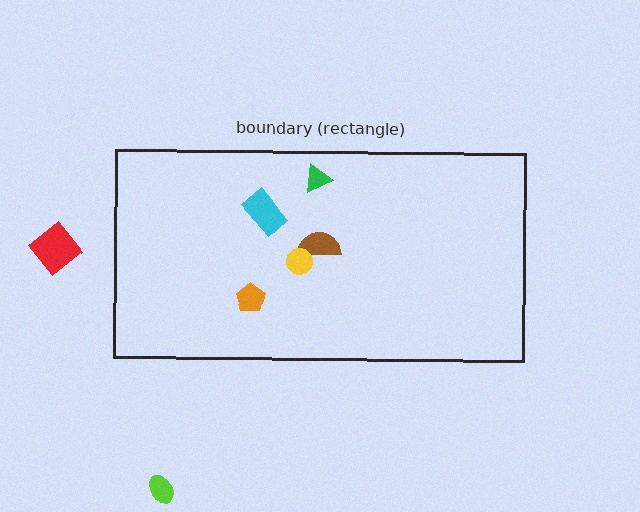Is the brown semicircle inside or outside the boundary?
Inside.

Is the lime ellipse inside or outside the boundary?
Outside.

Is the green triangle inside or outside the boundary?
Inside.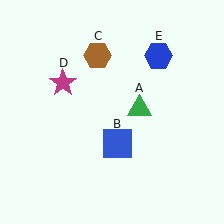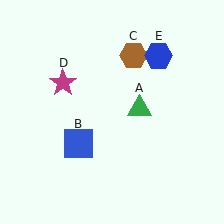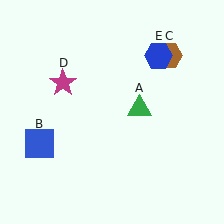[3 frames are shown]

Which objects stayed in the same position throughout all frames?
Green triangle (object A) and magenta star (object D) and blue hexagon (object E) remained stationary.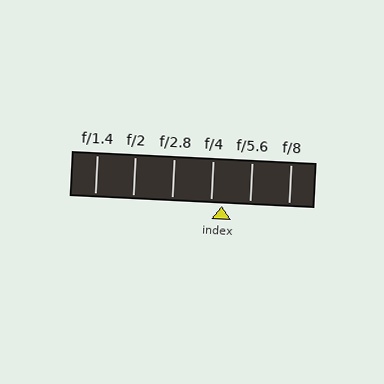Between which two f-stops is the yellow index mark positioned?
The index mark is between f/4 and f/5.6.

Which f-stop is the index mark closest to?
The index mark is closest to f/4.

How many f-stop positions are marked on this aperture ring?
There are 6 f-stop positions marked.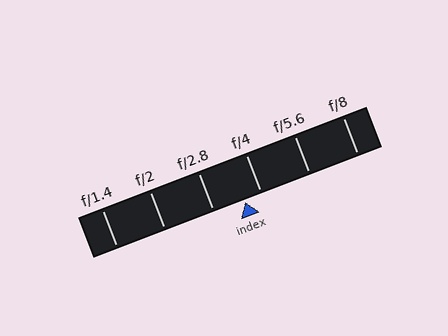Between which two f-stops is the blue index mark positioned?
The index mark is between f/2.8 and f/4.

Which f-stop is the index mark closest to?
The index mark is closest to f/4.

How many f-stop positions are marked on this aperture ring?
There are 6 f-stop positions marked.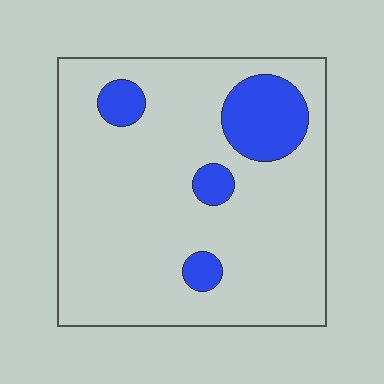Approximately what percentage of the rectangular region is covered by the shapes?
Approximately 15%.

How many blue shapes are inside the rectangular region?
4.